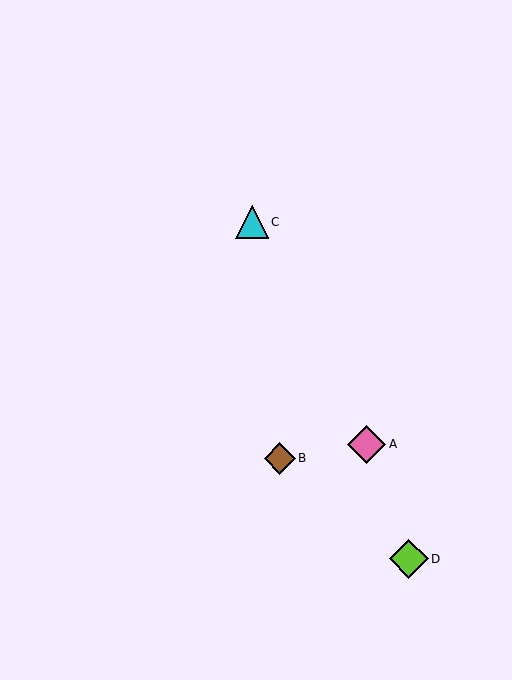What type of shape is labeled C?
Shape C is a cyan triangle.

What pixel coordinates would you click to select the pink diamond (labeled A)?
Click at (367, 444) to select the pink diamond A.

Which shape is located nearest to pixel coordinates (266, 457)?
The brown diamond (labeled B) at (280, 458) is nearest to that location.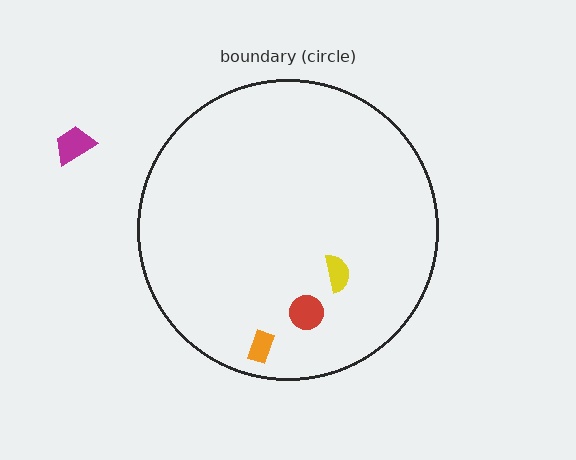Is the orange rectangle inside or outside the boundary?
Inside.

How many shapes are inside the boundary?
3 inside, 1 outside.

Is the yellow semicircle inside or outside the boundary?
Inside.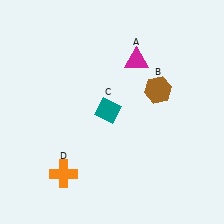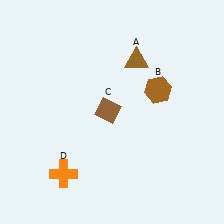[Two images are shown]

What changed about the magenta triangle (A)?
In Image 1, A is magenta. In Image 2, it changed to brown.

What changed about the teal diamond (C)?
In Image 1, C is teal. In Image 2, it changed to brown.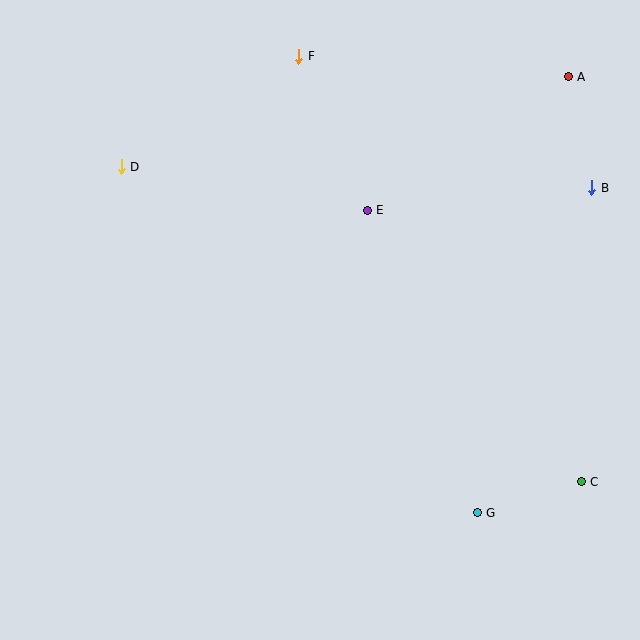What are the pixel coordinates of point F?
Point F is at (299, 56).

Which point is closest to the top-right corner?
Point A is closest to the top-right corner.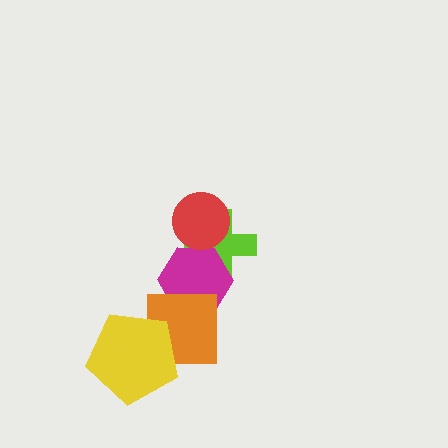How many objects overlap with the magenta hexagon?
3 objects overlap with the magenta hexagon.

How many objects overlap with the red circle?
2 objects overlap with the red circle.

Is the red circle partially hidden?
No, no other shape covers it.